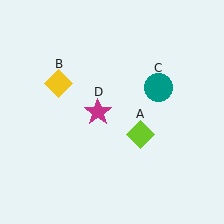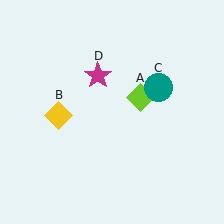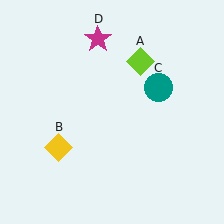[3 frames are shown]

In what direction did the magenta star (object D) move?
The magenta star (object D) moved up.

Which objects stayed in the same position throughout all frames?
Teal circle (object C) remained stationary.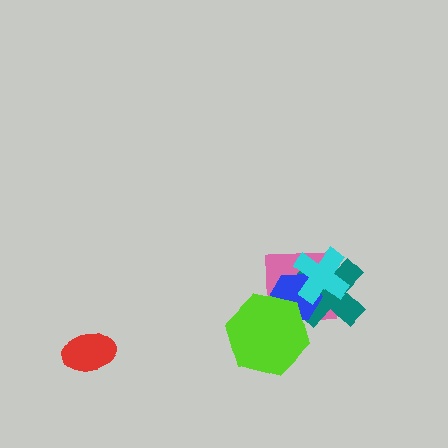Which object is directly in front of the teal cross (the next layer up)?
The blue hexagon is directly in front of the teal cross.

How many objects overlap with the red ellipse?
0 objects overlap with the red ellipse.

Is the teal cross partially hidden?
Yes, it is partially covered by another shape.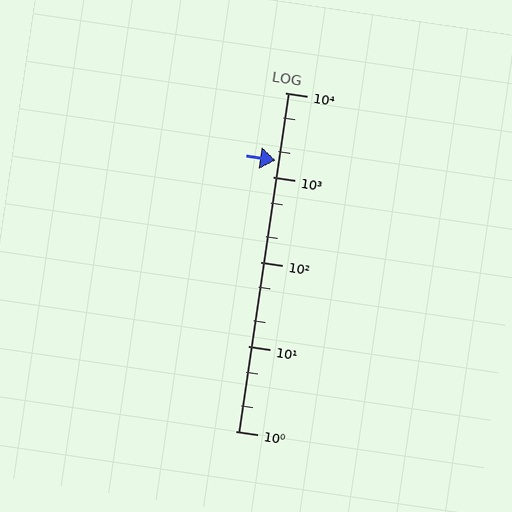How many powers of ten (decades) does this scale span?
The scale spans 4 decades, from 1 to 10000.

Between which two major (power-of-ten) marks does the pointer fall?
The pointer is between 1000 and 10000.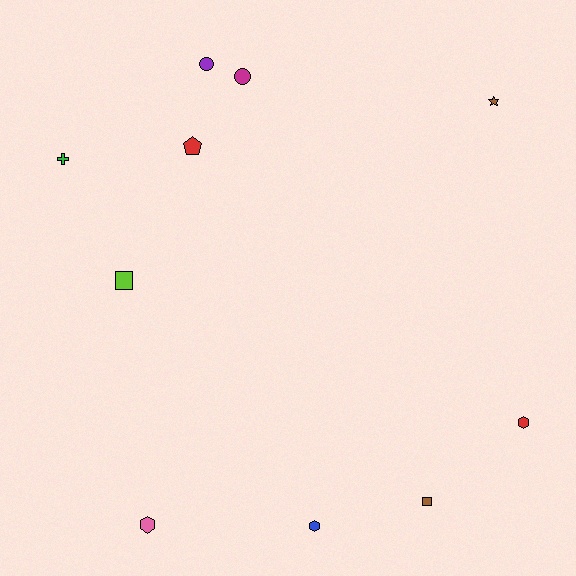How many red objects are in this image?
There are 2 red objects.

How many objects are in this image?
There are 10 objects.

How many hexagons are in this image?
There are 3 hexagons.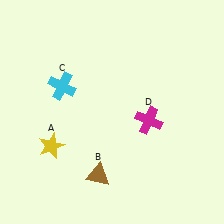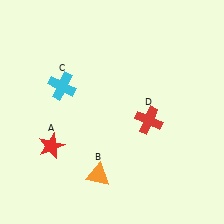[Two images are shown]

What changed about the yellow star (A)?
In Image 1, A is yellow. In Image 2, it changed to red.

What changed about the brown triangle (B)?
In Image 1, B is brown. In Image 2, it changed to orange.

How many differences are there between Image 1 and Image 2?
There are 3 differences between the two images.